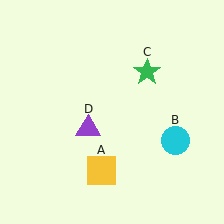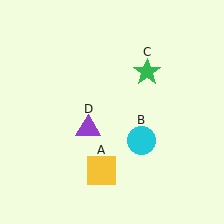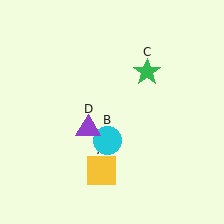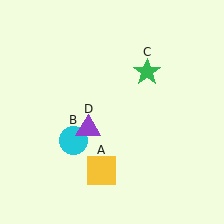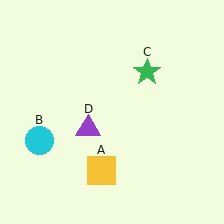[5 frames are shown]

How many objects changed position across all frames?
1 object changed position: cyan circle (object B).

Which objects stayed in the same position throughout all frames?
Yellow square (object A) and green star (object C) and purple triangle (object D) remained stationary.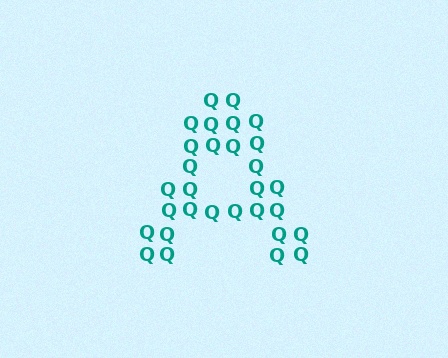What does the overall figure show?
The overall figure shows the letter A.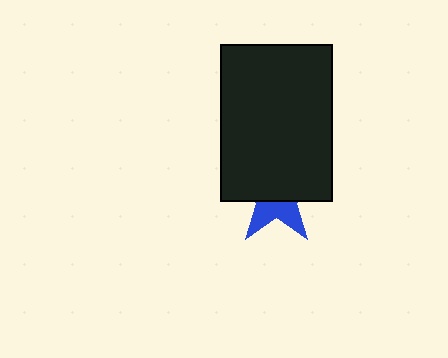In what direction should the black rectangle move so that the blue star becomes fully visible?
The black rectangle should move up. That is the shortest direction to clear the overlap and leave the blue star fully visible.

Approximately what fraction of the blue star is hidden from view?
Roughly 61% of the blue star is hidden behind the black rectangle.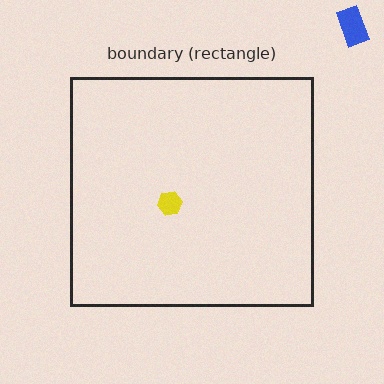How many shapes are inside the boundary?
1 inside, 1 outside.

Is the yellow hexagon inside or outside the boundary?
Inside.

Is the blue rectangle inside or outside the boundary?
Outside.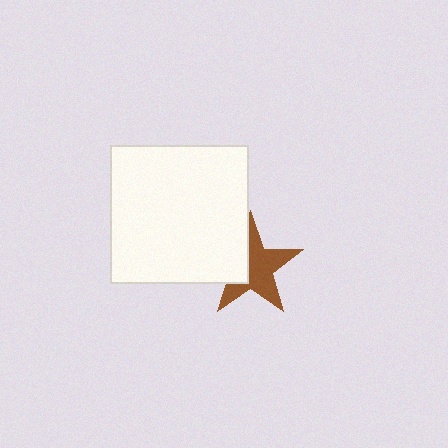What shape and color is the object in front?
The object in front is a white square.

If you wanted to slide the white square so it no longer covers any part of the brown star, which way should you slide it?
Slide it left — that is the most direct way to separate the two shapes.